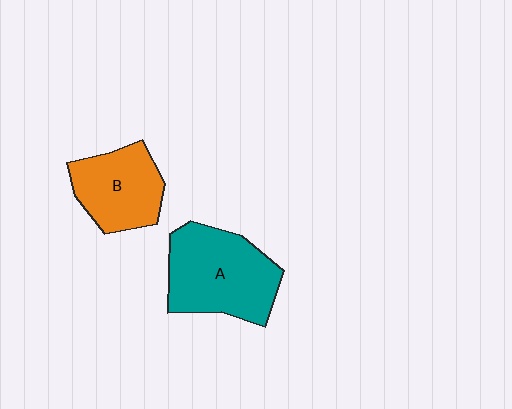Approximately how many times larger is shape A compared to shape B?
Approximately 1.4 times.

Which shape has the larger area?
Shape A (teal).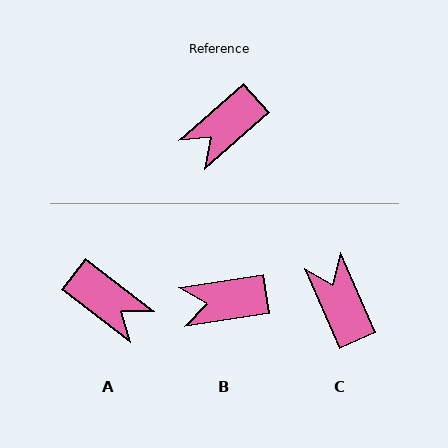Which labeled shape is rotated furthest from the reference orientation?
C, about 107 degrees away.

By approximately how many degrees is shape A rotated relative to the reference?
Approximately 101 degrees counter-clockwise.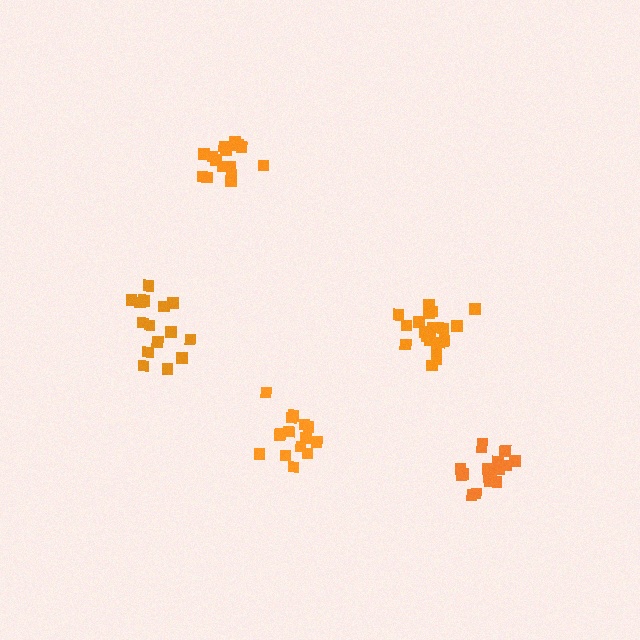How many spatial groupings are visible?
There are 5 spatial groupings.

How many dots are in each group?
Group 1: 15 dots, Group 2: 15 dots, Group 3: 20 dots, Group 4: 15 dots, Group 5: 17 dots (82 total).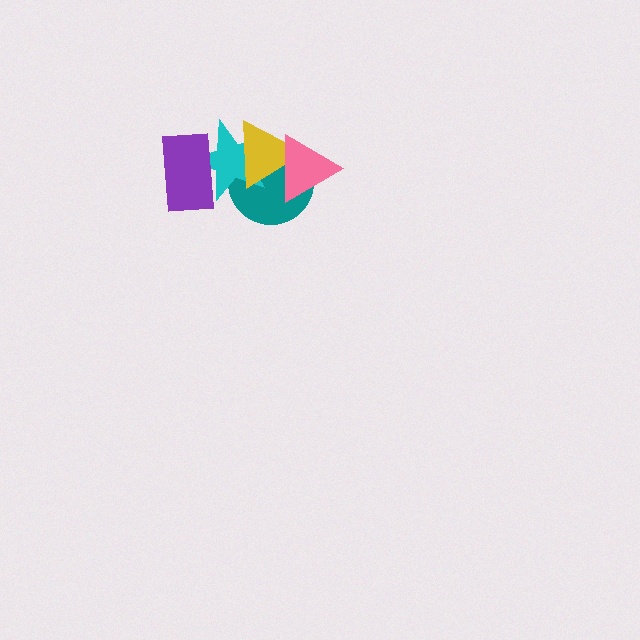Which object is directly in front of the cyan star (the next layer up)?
The yellow triangle is directly in front of the cyan star.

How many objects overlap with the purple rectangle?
1 object overlaps with the purple rectangle.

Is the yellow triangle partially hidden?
Yes, it is partially covered by another shape.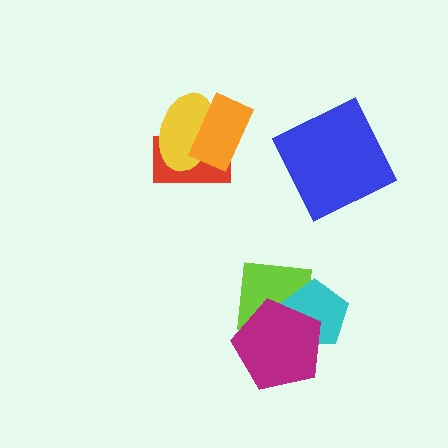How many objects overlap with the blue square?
0 objects overlap with the blue square.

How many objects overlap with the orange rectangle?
2 objects overlap with the orange rectangle.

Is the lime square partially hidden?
Yes, it is partially covered by another shape.